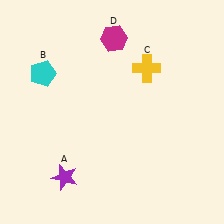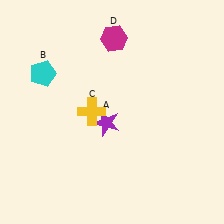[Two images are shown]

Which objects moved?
The objects that moved are: the purple star (A), the yellow cross (C).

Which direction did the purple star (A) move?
The purple star (A) moved up.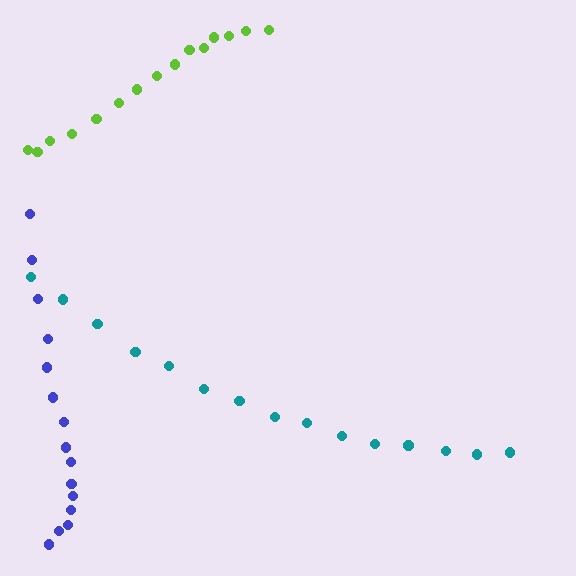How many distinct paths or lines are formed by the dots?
There are 3 distinct paths.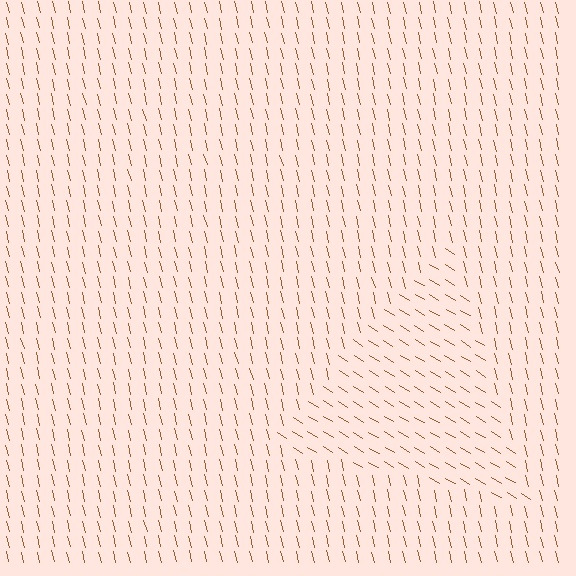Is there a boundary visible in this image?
Yes, there is a texture boundary formed by a change in line orientation.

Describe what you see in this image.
The image is filled with small brown line segments. A triangle region in the image has lines oriented differently from the surrounding lines, creating a visible texture boundary.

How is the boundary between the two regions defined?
The boundary is defined purely by a change in line orientation (approximately 45 degrees difference). All lines are the same color and thickness.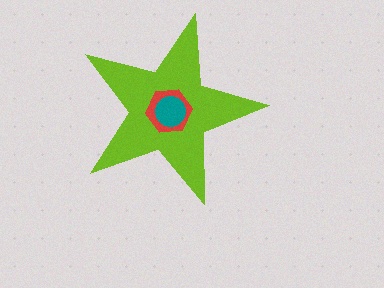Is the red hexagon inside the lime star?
Yes.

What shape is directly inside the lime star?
The red hexagon.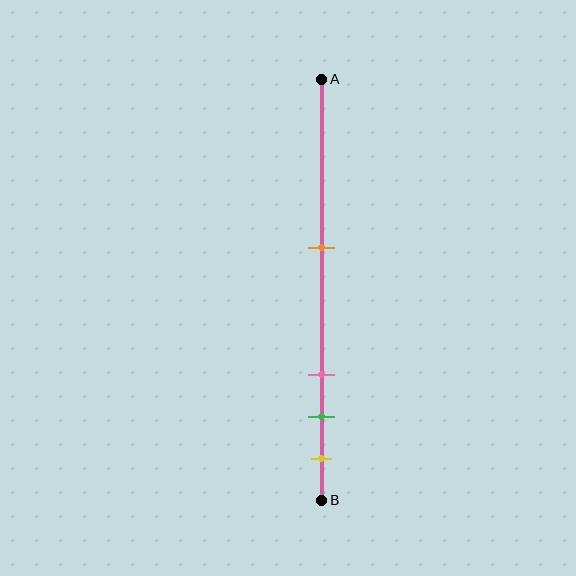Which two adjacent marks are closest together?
The green and yellow marks are the closest adjacent pair.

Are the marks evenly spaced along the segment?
No, the marks are not evenly spaced.